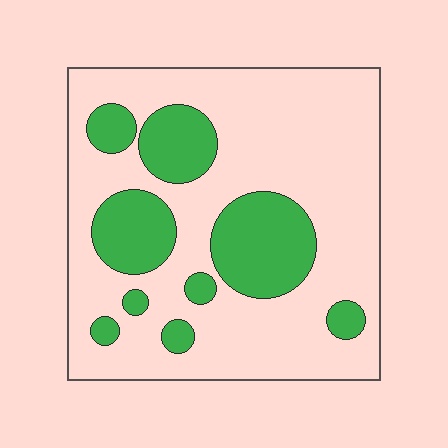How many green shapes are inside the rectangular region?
9.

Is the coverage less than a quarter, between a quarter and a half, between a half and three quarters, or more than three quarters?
Between a quarter and a half.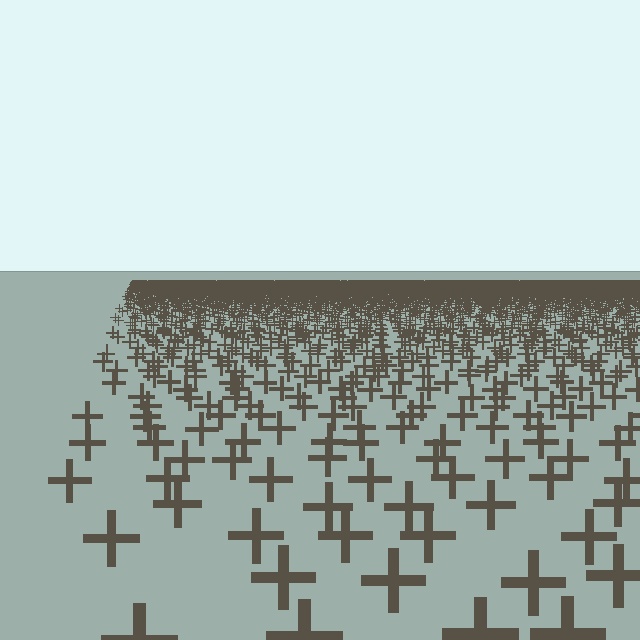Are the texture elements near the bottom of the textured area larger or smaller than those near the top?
Larger. Near the bottom, elements are closer to the viewer and appear at a bigger on-screen size.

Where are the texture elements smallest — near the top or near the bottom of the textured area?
Near the top.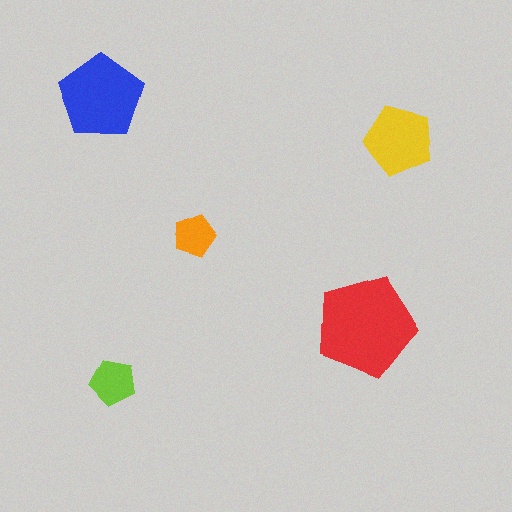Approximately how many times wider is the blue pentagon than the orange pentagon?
About 2 times wider.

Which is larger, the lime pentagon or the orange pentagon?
The lime one.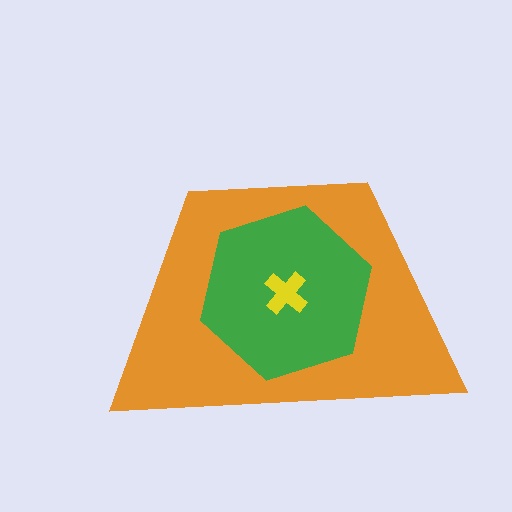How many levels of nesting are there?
3.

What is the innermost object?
The yellow cross.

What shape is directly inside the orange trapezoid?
The green hexagon.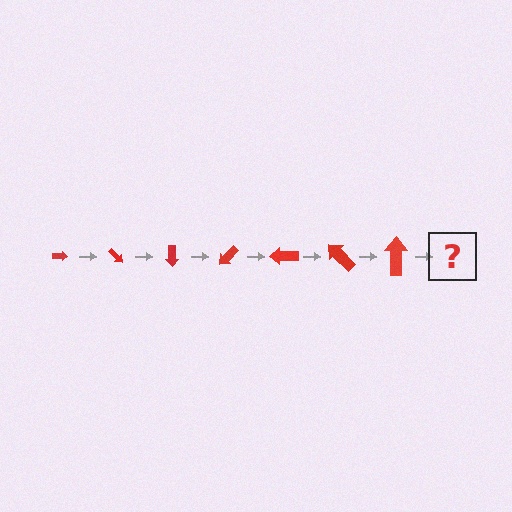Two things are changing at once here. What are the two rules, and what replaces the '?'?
The two rules are that the arrow grows larger each step and it rotates 45 degrees each step. The '?' should be an arrow, larger than the previous one and rotated 315 degrees from the start.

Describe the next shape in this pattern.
It should be an arrow, larger than the previous one and rotated 315 degrees from the start.